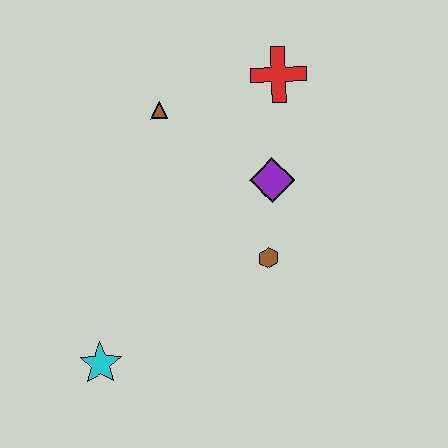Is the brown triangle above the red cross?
No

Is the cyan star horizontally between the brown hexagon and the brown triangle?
No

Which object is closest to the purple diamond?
The brown hexagon is closest to the purple diamond.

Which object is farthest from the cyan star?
The red cross is farthest from the cyan star.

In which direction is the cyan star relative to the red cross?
The cyan star is below the red cross.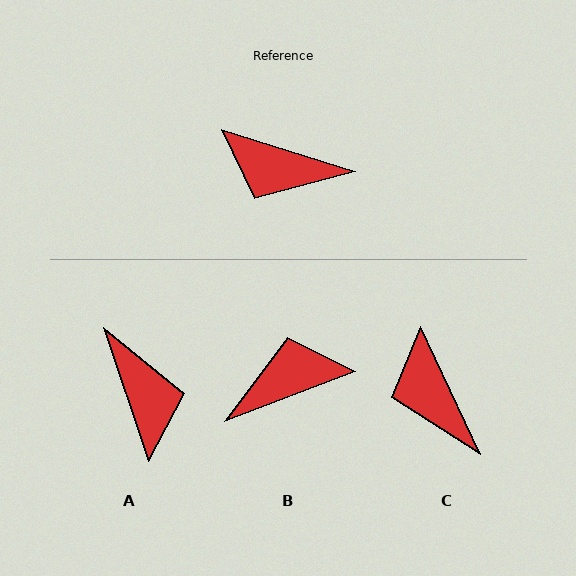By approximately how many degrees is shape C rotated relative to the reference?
Approximately 48 degrees clockwise.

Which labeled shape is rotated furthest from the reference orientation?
B, about 142 degrees away.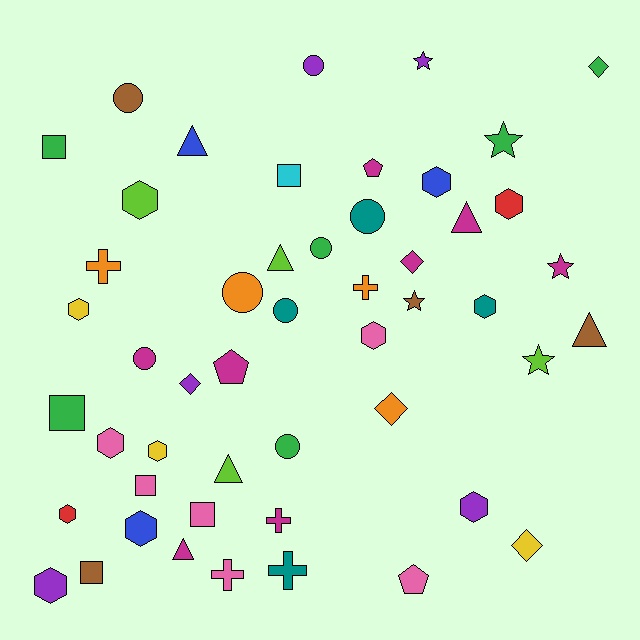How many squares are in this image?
There are 6 squares.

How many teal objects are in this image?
There are 4 teal objects.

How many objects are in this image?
There are 50 objects.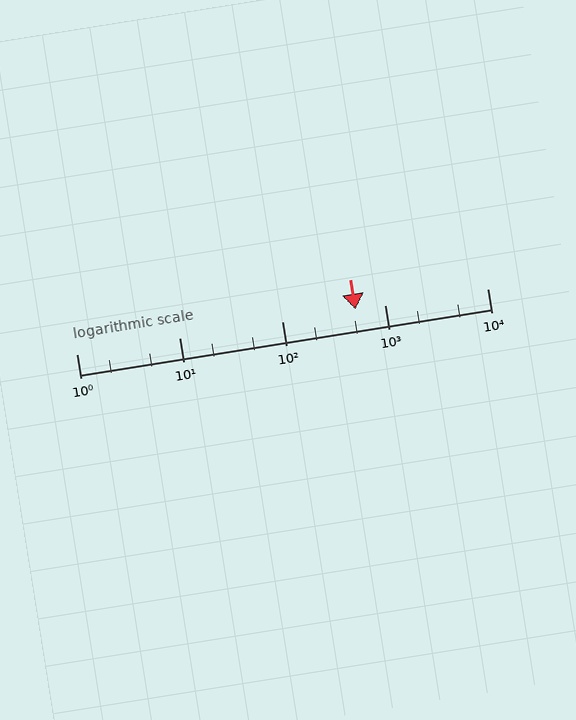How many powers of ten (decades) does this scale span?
The scale spans 4 decades, from 1 to 10000.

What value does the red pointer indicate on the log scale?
The pointer indicates approximately 520.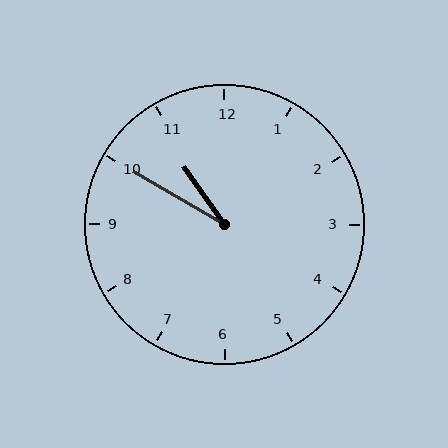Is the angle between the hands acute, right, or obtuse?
It is acute.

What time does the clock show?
10:50.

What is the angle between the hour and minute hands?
Approximately 25 degrees.